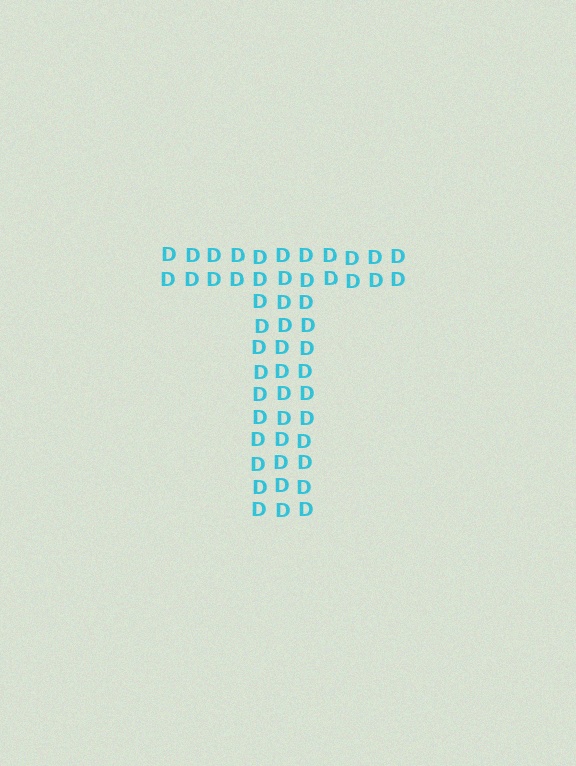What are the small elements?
The small elements are letter D's.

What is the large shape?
The large shape is the letter T.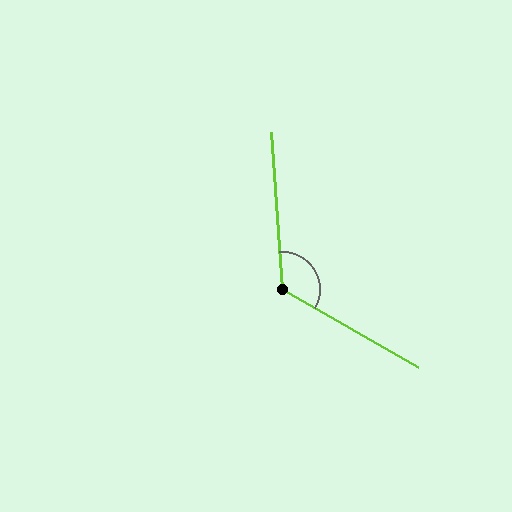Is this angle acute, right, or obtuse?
It is obtuse.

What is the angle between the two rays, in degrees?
Approximately 124 degrees.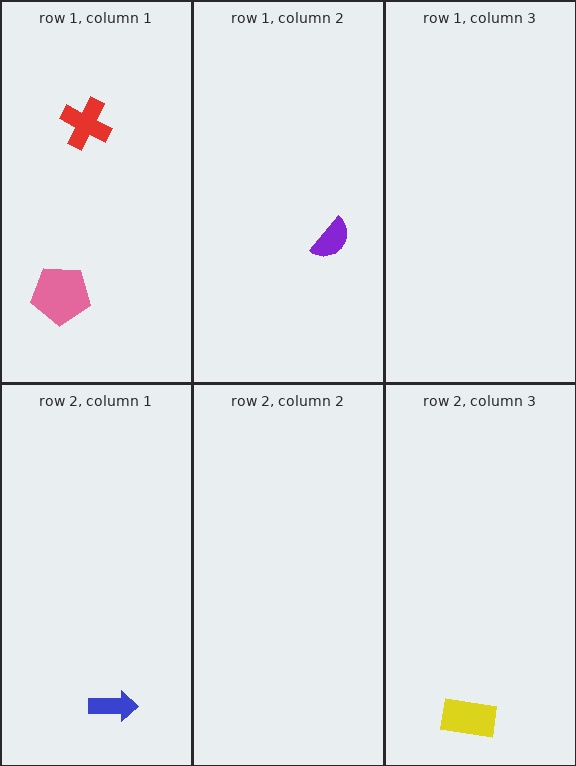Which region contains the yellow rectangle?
The row 2, column 3 region.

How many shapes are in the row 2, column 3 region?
1.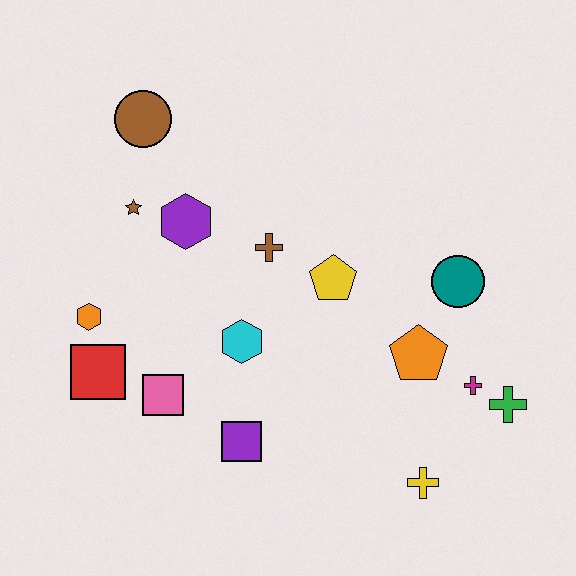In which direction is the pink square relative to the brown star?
The pink square is below the brown star.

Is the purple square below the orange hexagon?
Yes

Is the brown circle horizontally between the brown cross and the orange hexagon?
Yes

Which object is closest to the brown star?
The purple hexagon is closest to the brown star.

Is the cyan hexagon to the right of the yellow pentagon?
No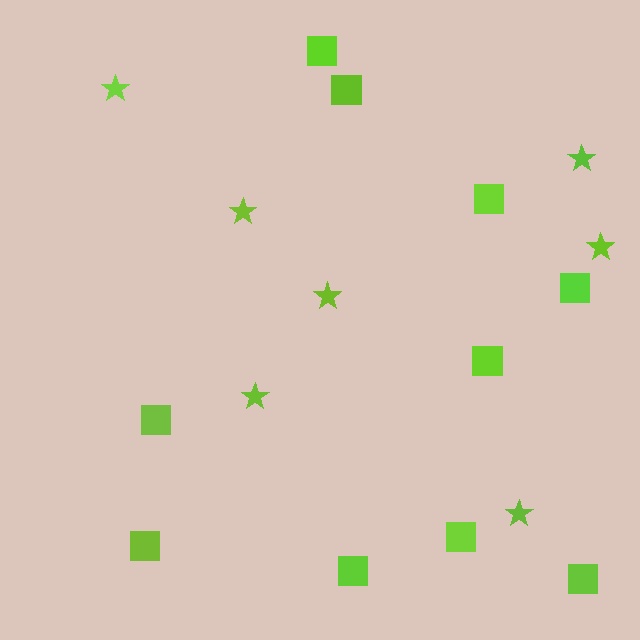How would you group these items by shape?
There are 2 groups: one group of squares (10) and one group of stars (7).